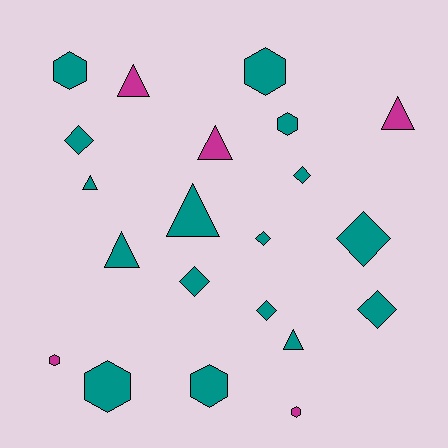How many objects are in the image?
There are 21 objects.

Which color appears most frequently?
Teal, with 16 objects.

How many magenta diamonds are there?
There are no magenta diamonds.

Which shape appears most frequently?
Triangle, with 7 objects.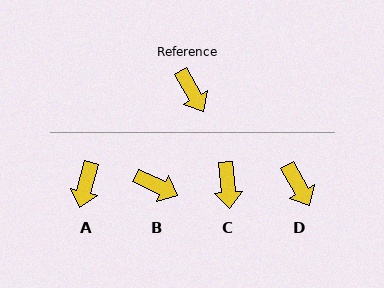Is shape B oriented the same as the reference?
No, it is off by about 36 degrees.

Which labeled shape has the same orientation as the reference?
D.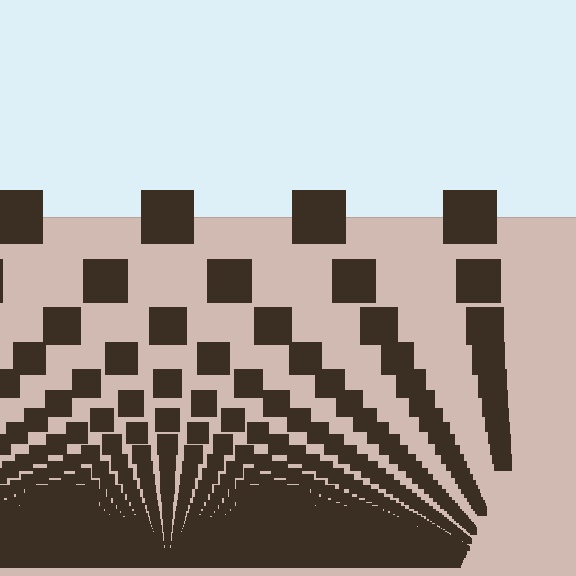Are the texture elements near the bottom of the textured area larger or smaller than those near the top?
Smaller. The gradient is inverted — elements near the bottom are smaller and denser.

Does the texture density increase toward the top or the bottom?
Density increases toward the bottom.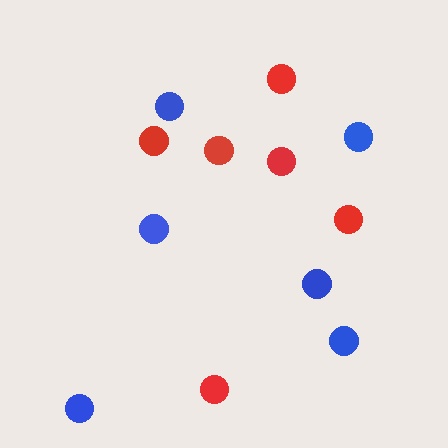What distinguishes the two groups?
There are 2 groups: one group of blue circles (6) and one group of red circles (6).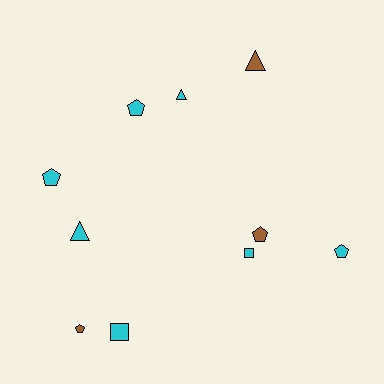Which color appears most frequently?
Cyan, with 7 objects.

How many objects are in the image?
There are 10 objects.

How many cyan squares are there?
There are 2 cyan squares.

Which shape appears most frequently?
Pentagon, with 5 objects.